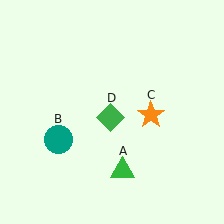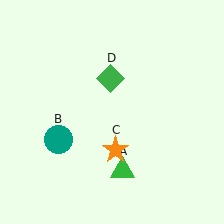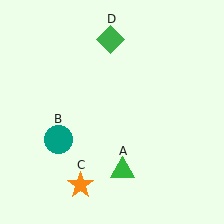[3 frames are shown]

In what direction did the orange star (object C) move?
The orange star (object C) moved down and to the left.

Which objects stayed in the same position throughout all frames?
Green triangle (object A) and teal circle (object B) remained stationary.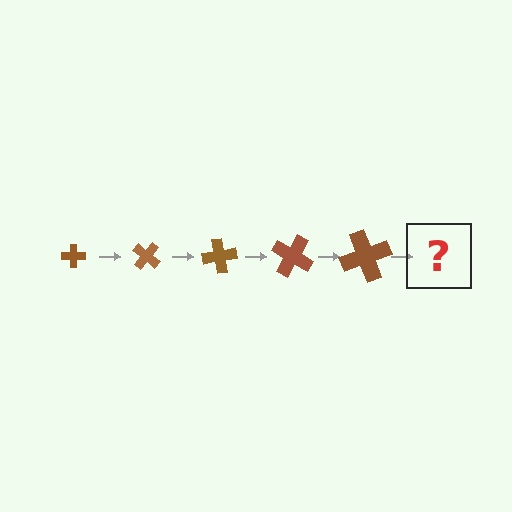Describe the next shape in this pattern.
It should be a cross, larger than the previous one and rotated 200 degrees from the start.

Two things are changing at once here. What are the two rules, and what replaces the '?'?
The two rules are that the cross grows larger each step and it rotates 40 degrees each step. The '?' should be a cross, larger than the previous one and rotated 200 degrees from the start.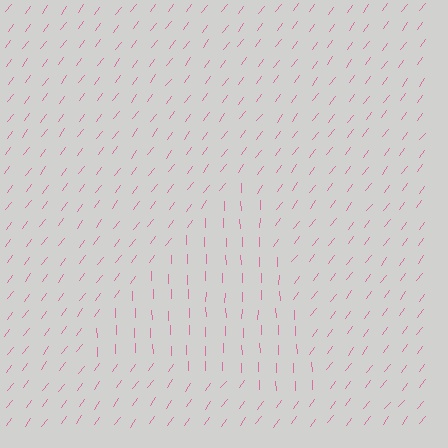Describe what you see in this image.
The image is filled with small pink line segments. A triangle region in the image has lines oriented differently from the surrounding lines, creating a visible texture boundary.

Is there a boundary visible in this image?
Yes, there is a texture boundary formed by a change in line orientation.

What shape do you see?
I see a triangle.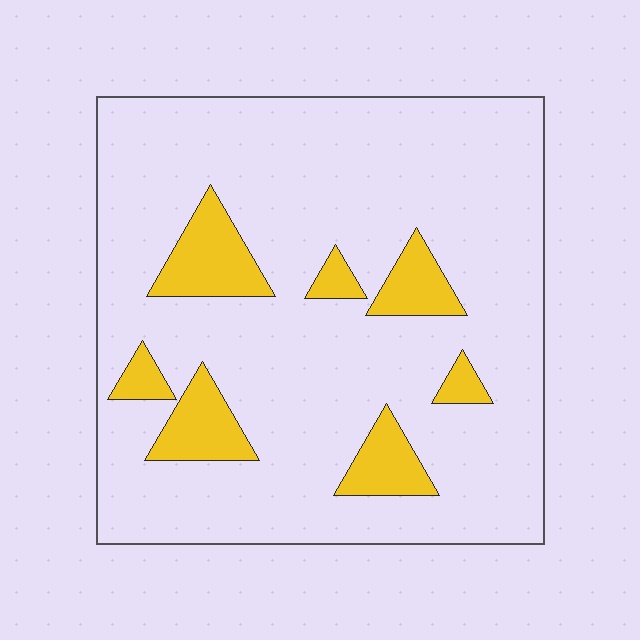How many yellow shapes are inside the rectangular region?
7.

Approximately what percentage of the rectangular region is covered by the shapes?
Approximately 15%.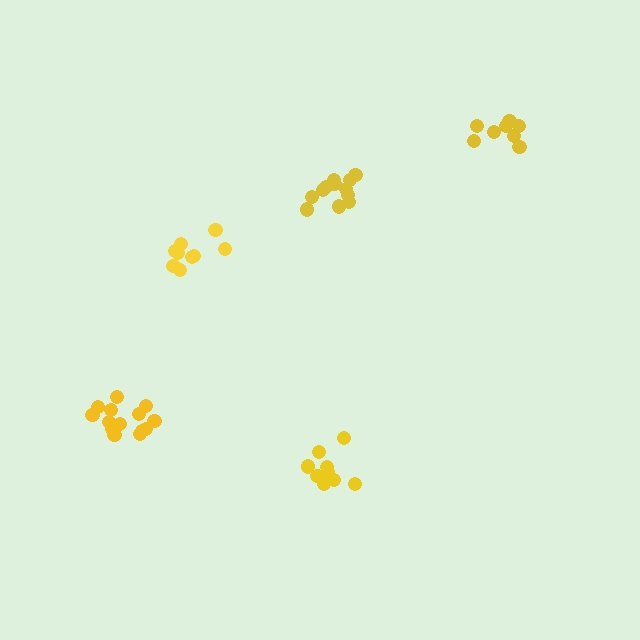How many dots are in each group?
Group 1: 12 dots, Group 2: 14 dots, Group 3: 9 dots, Group 4: 9 dots, Group 5: 8 dots (52 total).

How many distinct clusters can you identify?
There are 5 distinct clusters.